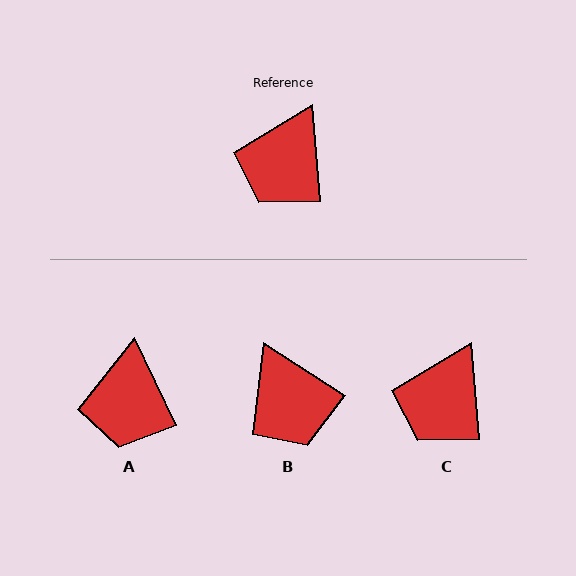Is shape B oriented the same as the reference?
No, it is off by about 52 degrees.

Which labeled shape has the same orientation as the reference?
C.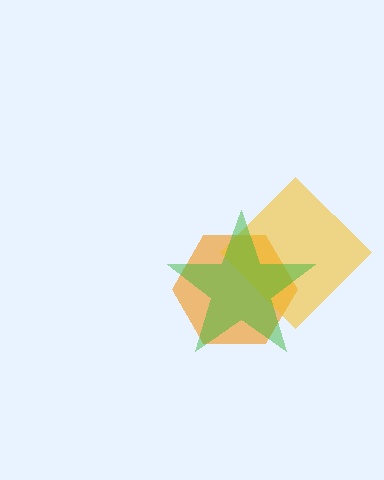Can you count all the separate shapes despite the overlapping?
Yes, there are 3 separate shapes.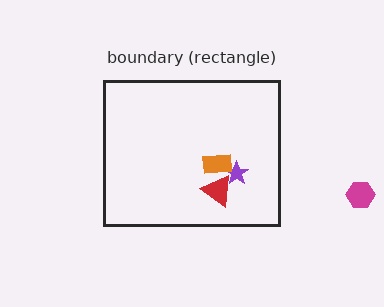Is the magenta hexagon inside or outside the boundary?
Outside.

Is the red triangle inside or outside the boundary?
Inside.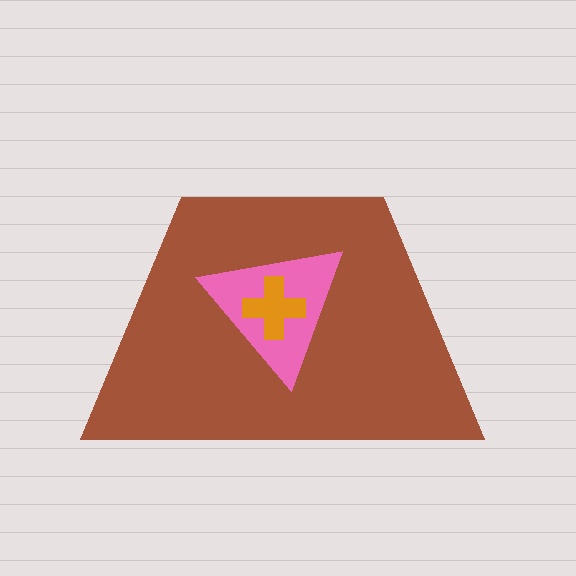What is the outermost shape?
The brown trapezoid.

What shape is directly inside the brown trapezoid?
The pink triangle.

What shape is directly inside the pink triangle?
The orange cross.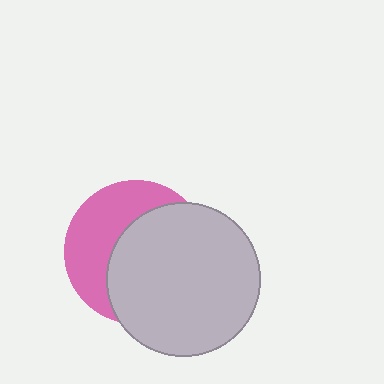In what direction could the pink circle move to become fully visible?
The pink circle could move left. That would shift it out from behind the light gray circle entirely.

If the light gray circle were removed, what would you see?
You would see the complete pink circle.